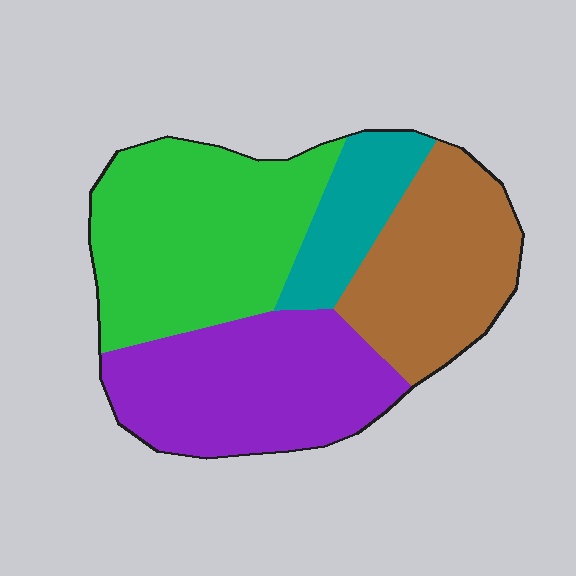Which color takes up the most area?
Green, at roughly 35%.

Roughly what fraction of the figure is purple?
Purple covers 30% of the figure.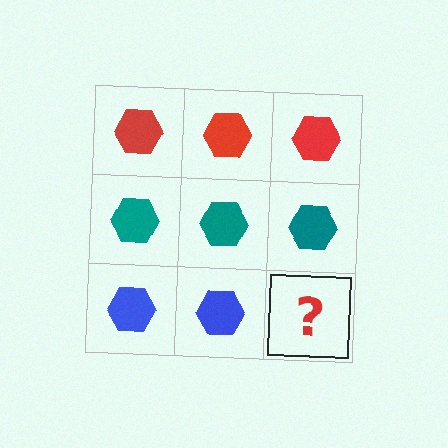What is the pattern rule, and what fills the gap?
The rule is that each row has a consistent color. The gap should be filled with a blue hexagon.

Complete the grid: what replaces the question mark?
The question mark should be replaced with a blue hexagon.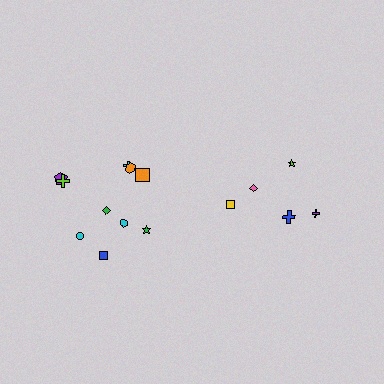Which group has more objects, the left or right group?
The left group.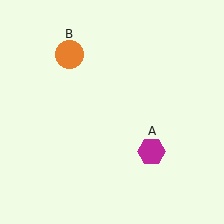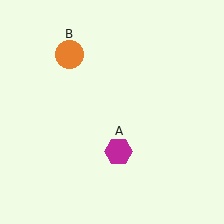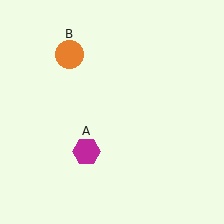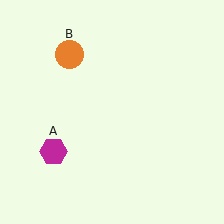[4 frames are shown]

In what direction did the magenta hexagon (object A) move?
The magenta hexagon (object A) moved left.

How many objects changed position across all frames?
1 object changed position: magenta hexagon (object A).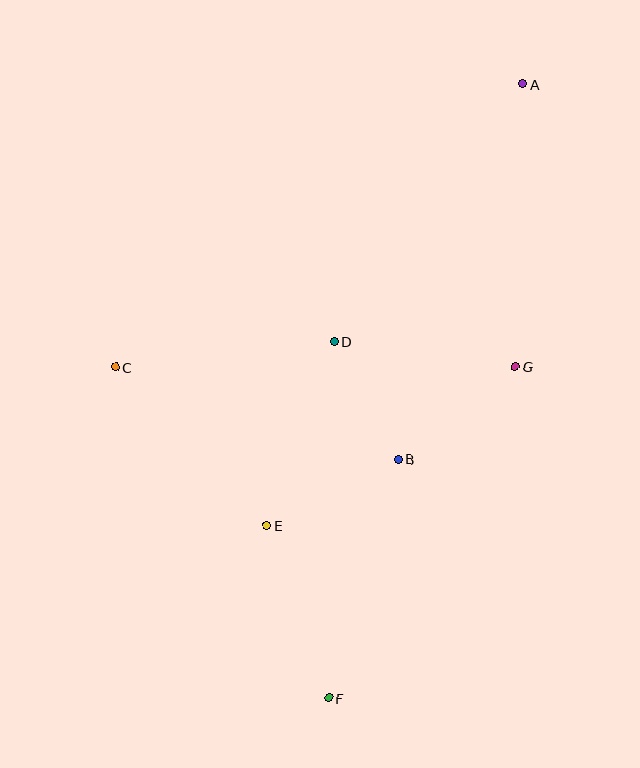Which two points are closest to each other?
Points B and D are closest to each other.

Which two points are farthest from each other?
Points A and F are farthest from each other.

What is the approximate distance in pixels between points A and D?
The distance between A and D is approximately 319 pixels.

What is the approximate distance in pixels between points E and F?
The distance between E and F is approximately 183 pixels.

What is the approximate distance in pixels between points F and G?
The distance between F and G is approximately 380 pixels.